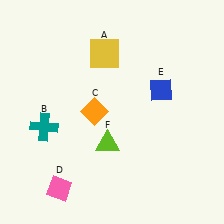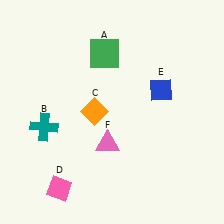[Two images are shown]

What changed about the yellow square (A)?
In Image 1, A is yellow. In Image 2, it changed to green.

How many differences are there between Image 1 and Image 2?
There are 2 differences between the two images.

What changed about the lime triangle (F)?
In Image 1, F is lime. In Image 2, it changed to pink.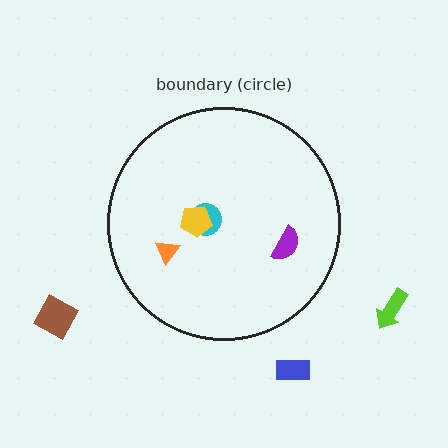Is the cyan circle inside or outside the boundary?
Inside.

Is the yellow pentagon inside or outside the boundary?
Inside.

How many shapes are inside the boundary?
4 inside, 3 outside.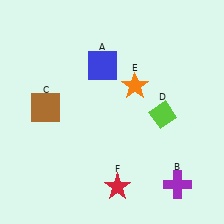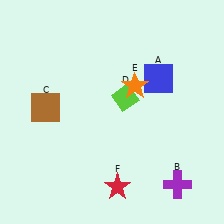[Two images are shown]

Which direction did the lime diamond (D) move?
The lime diamond (D) moved left.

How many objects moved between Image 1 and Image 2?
2 objects moved between the two images.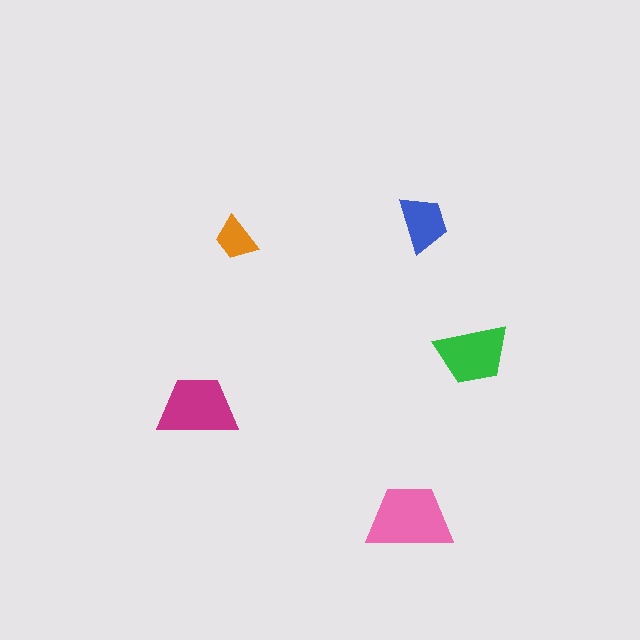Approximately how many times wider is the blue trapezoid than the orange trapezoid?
About 1.5 times wider.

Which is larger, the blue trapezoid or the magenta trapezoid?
The magenta one.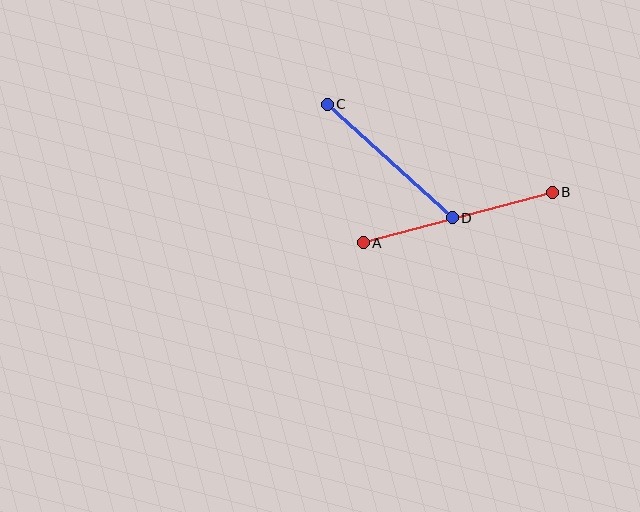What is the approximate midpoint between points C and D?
The midpoint is at approximately (390, 161) pixels.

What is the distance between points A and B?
The distance is approximately 196 pixels.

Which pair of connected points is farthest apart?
Points A and B are farthest apart.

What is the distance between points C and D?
The distance is approximately 169 pixels.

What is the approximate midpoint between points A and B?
The midpoint is at approximately (458, 218) pixels.